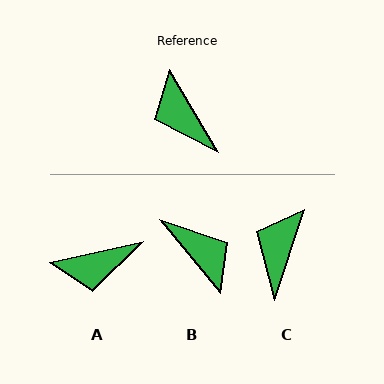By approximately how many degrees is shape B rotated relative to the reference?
Approximately 171 degrees clockwise.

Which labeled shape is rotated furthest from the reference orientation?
B, about 171 degrees away.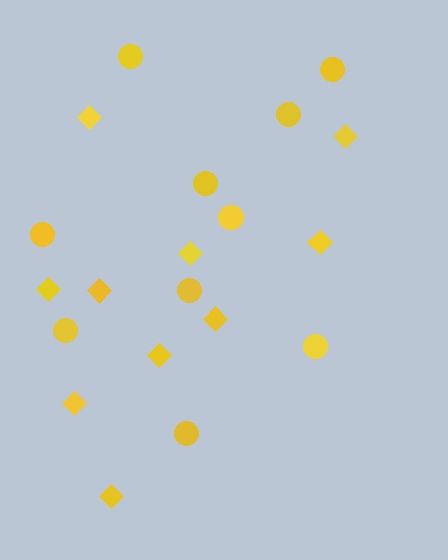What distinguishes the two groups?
There are 2 groups: one group of circles (10) and one group of diamonds (10).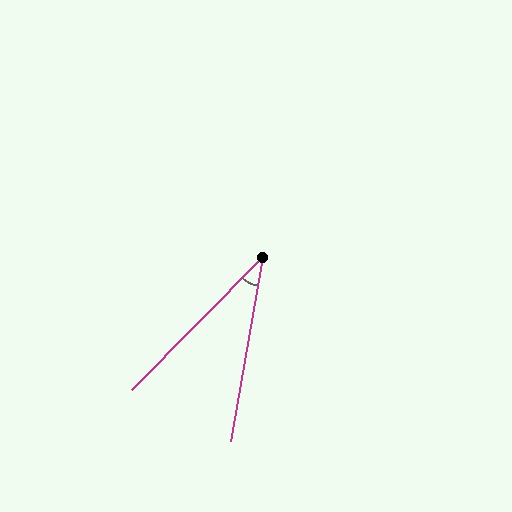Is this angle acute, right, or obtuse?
It is acute.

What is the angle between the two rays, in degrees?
Approximately 35 degrees.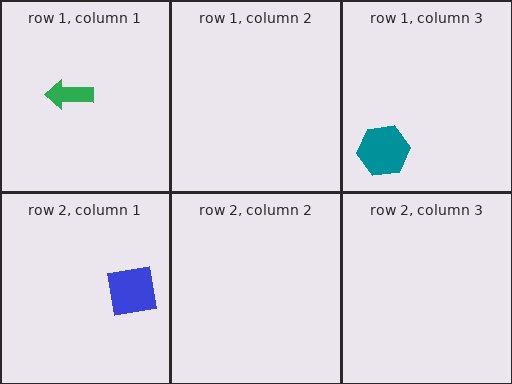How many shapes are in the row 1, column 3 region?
1.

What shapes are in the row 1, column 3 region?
The teal hexagon.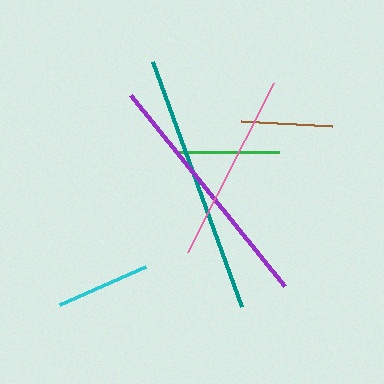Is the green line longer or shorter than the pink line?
The pink line is longer than the green line.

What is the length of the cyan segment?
The cyan segment is approximately 95 pixels long.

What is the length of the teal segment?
The teal segment is approximately 261 pixels long.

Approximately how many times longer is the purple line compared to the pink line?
The purple line is approximately 1.3 times the length of the pink line.